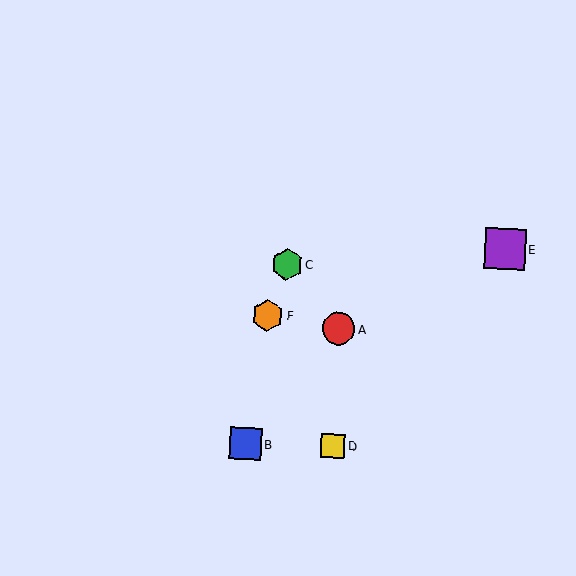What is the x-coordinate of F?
Object F is at x≈267.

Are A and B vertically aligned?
No, A is at x≈339 and B is at x≈245.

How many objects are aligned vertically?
2 objects (A, D) are aligned vertically.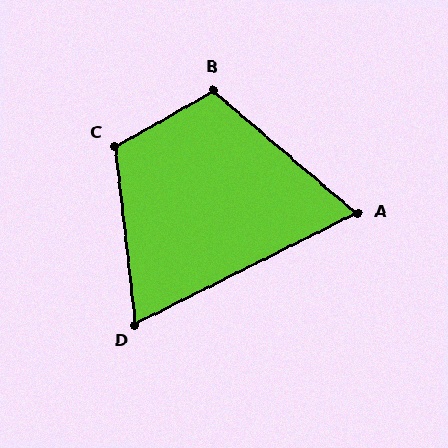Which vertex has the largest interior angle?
C, at approximately 113 degrees.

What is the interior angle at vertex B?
Approximately 110 degrees (obtuse).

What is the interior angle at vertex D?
Approximately 70 degrees (acute).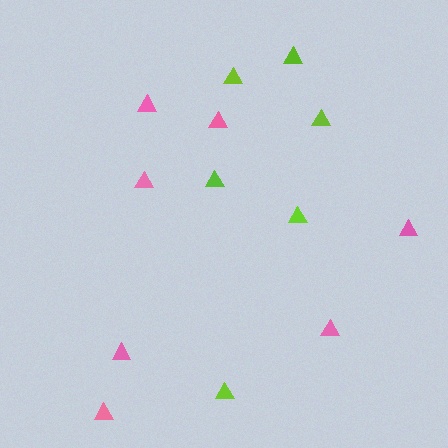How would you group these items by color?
There are 2 groups: one group of pink triangles (7) and one group of lime triangles (6).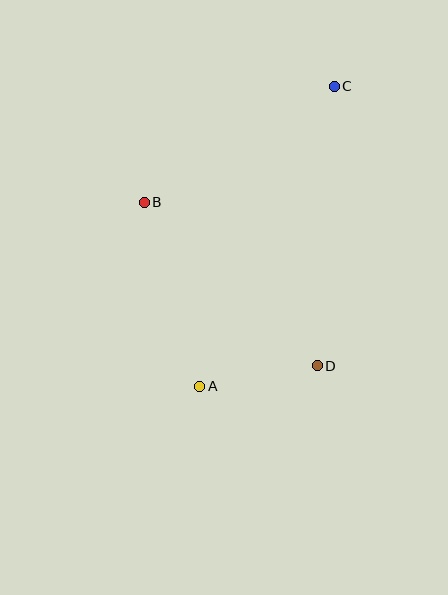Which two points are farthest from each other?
Points A and C are farthest from each other.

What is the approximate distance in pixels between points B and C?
The distance between B and C is approximately 223 pixels.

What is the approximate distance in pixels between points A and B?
The distance between A and B is approximately 192 pixels.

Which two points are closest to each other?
Points A and D are closest to each other.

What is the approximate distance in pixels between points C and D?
The distance between C and D is approximately 280 pixels.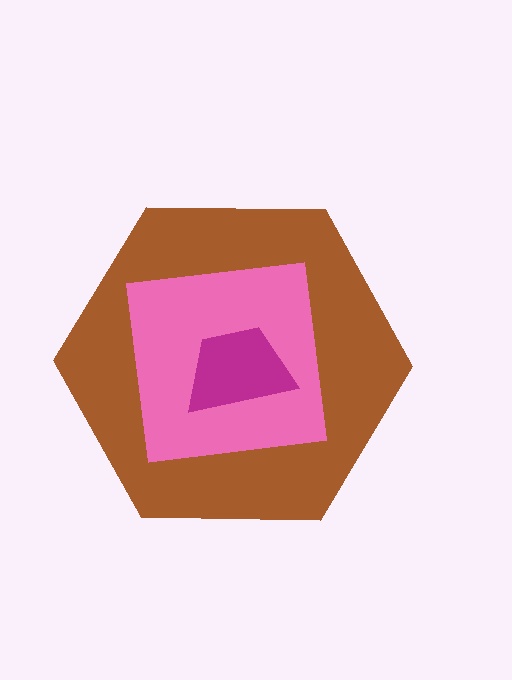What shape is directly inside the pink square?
The magenta trapezoid.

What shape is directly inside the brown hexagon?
The pink square.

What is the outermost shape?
The brown hexagon.